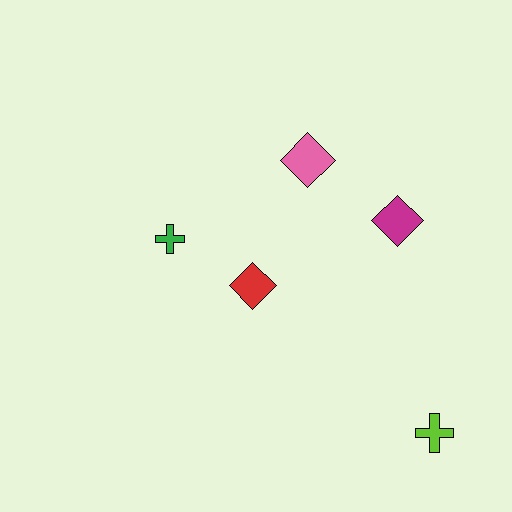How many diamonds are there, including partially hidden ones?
There are 3 diamonds.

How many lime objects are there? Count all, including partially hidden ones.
There is 1 lime object.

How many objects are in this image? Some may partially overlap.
There are 5 objects.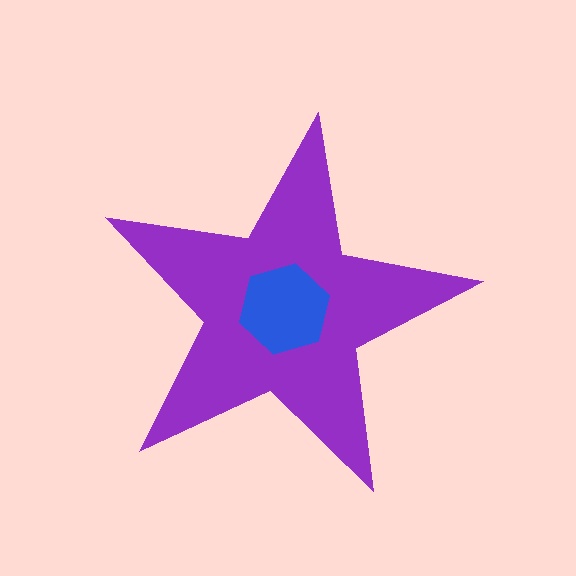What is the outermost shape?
The purple star.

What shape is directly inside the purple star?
The blue hexagon.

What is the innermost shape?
The blue hexagon.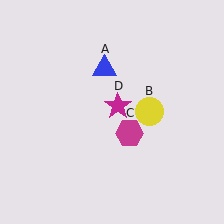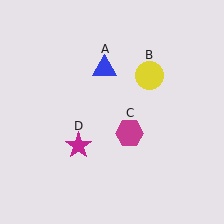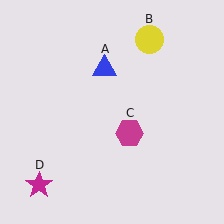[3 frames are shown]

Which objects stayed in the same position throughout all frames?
Blue triangle (object A) and magenta hexagon (object C) remained stationary.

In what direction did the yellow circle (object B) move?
The yellow circle (object B) moved up.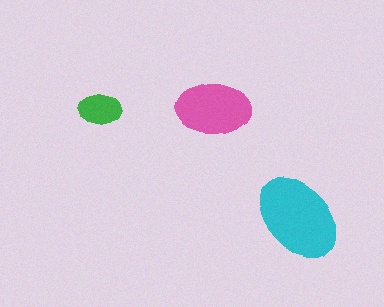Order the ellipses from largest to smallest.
the cyan one, the pink one, the green one.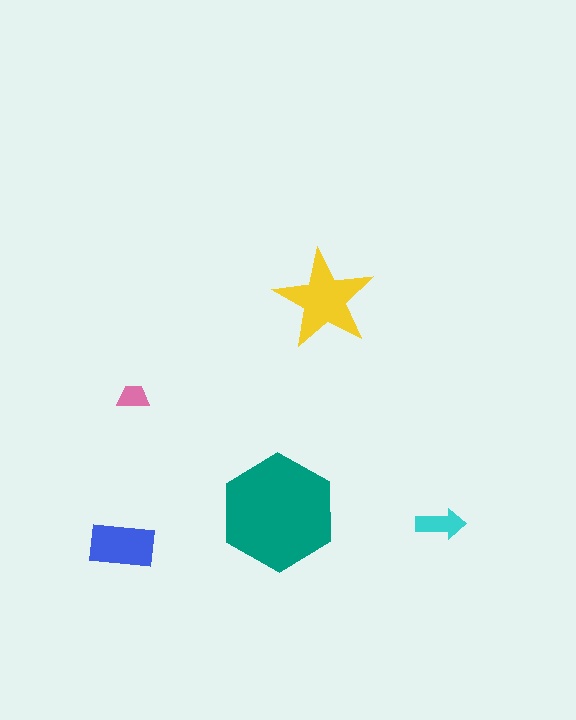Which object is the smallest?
The pink trapezoid.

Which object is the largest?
The teal hexagon.